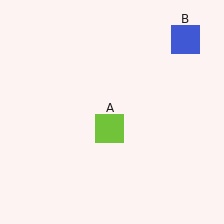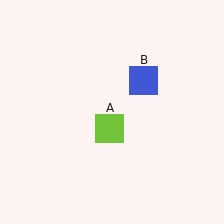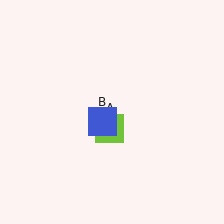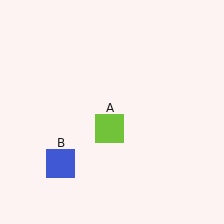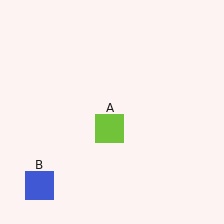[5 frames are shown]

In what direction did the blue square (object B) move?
The blue square (object B) moved down and to the left.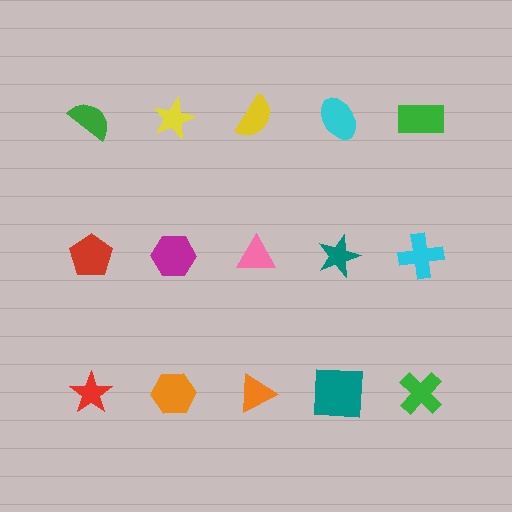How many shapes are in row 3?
5 shapes.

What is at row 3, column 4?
A teal square.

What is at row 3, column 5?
A green cross.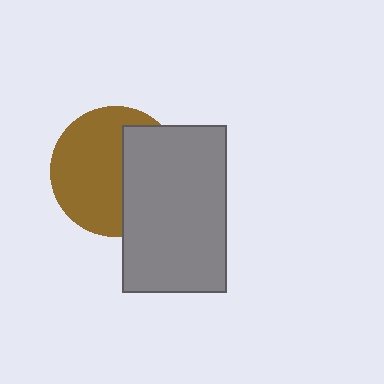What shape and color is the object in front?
The object in front is a gray rectangle.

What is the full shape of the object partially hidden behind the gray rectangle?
The partially hidden object is a brown circle.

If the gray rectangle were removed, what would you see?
You would see the complete brown circle.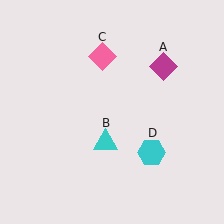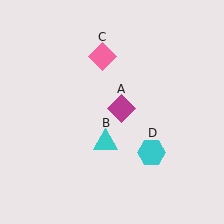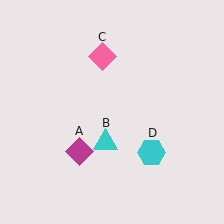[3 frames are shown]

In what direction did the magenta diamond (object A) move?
The magenta diamond (object A) moved down and to the left.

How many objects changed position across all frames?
1 object changed position: magenta diamond (object A).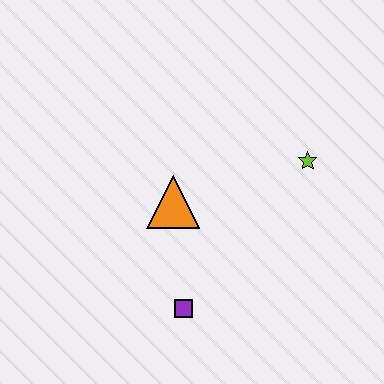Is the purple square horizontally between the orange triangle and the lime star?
Yes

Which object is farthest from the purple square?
The lime star is farthest from the purple square.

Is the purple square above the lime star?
No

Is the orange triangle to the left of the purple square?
Yes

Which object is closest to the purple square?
The orange triangle is closest to the purple square.